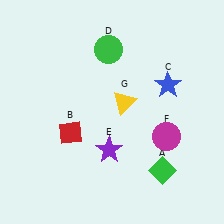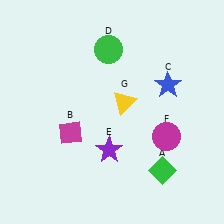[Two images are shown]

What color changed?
The diamond (B) changed from red in Image 1 to magenta in Image 2.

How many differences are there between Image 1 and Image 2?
There is 1 difference between the two images.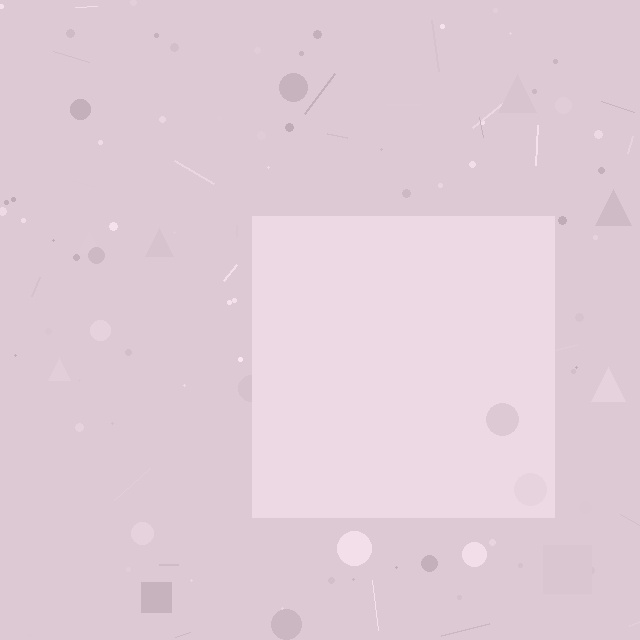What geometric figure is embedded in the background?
A square is embedded in the background.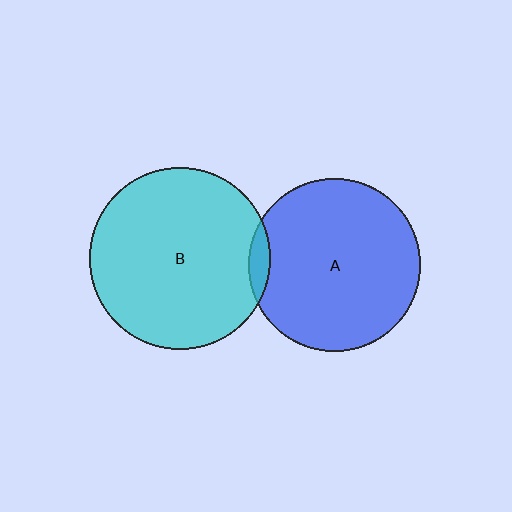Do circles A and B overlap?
Yes.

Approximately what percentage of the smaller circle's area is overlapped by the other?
Approximately 5%.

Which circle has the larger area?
Circle B (cyan).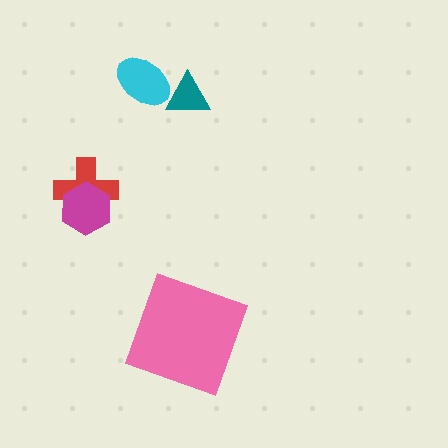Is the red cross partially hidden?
Yes, it is partially covered by another shape.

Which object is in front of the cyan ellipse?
The teal triangle is in front of the cyan ellipse.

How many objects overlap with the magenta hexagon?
1 object overlaps with the magenta hexagon.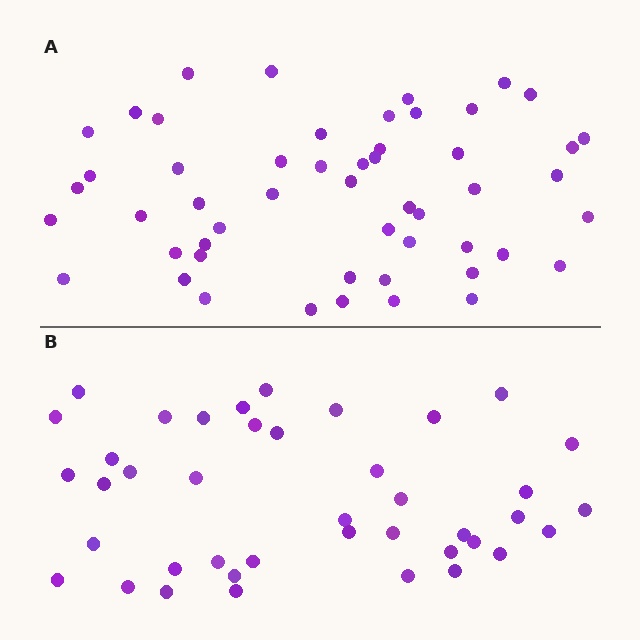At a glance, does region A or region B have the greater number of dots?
Region A (the top region) has more dots.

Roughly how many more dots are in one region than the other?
Region A has roughly 12 or so more dots than region B.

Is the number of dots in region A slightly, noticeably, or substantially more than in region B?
Region A has noticeably more, but not dramatically so. The ratio is roughly 1.3 to 1.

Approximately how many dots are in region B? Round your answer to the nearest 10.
About 40 dots. (The exact count is 41, which rounds to 40.)